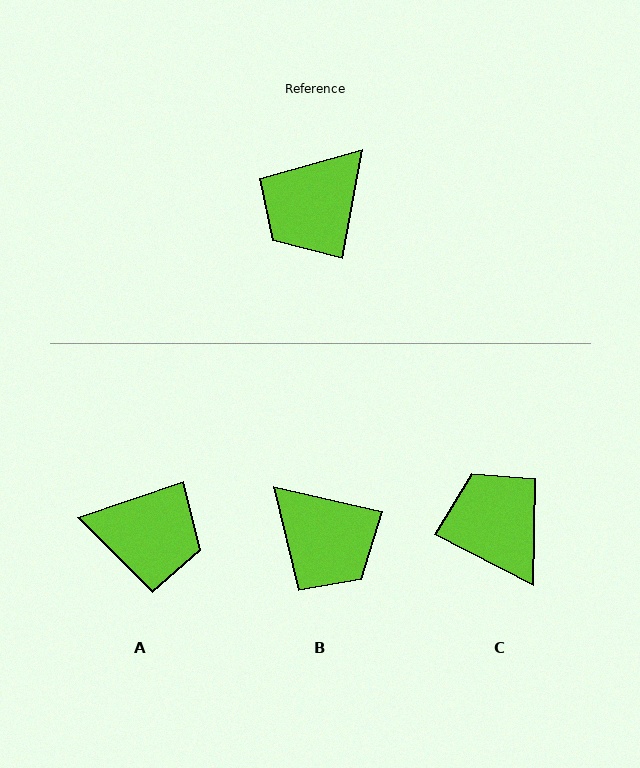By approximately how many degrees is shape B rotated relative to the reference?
Approximately 88 degrees counter-clockwise.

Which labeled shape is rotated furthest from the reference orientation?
A, about 119 degrees away.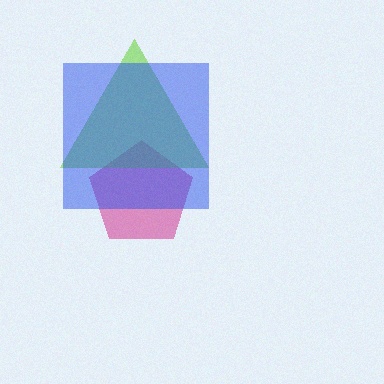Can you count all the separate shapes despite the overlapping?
Yes, there are 3 separate shapes.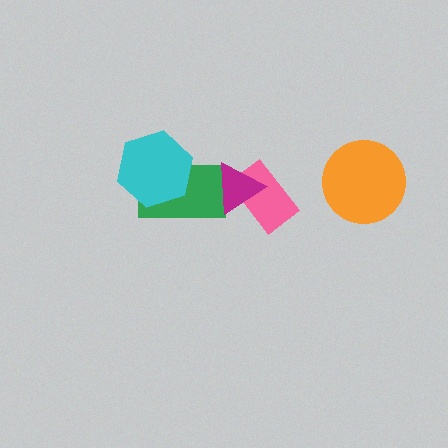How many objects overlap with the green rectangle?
2 objects overlap with the green rectangle.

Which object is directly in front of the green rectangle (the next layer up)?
The magenta triangle is directly in front of the green rectangle.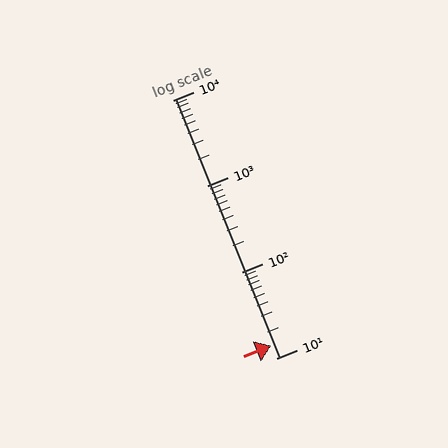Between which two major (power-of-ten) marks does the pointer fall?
The pointer is between 10 and 100.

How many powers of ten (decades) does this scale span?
The scale spans 3 decades, from 10 to 10000.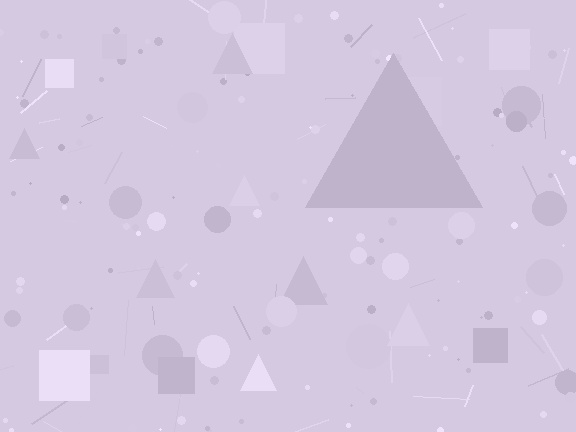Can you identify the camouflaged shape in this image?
The camouflaged shape is a triangle.